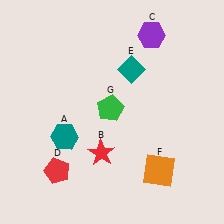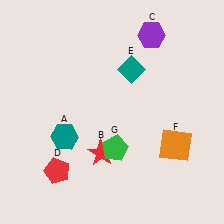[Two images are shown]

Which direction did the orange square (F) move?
The orange square (F) moved up.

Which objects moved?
The objects that moved are: the orange square (F), the green pentagon (G).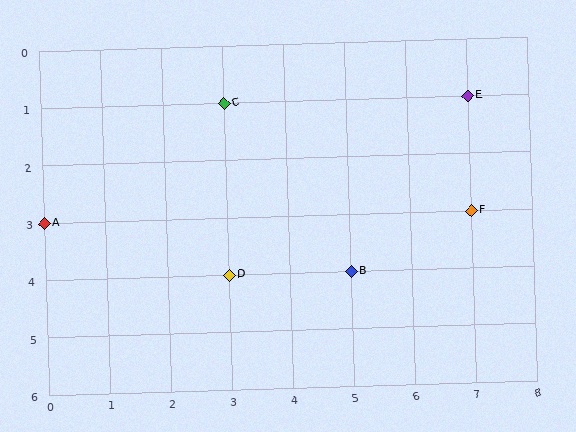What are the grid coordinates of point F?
Point F is at grid coordinates (7, 3).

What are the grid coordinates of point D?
Point D is at grid coordinates (3, 4).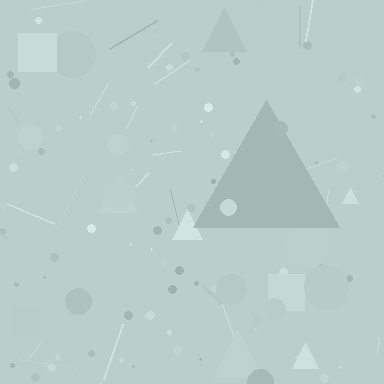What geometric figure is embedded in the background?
A triangle is embedded in the background.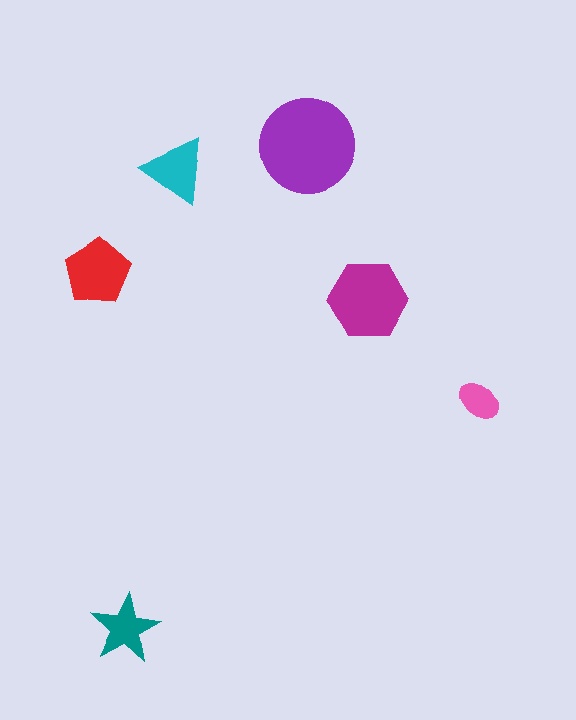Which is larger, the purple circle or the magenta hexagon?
The purple circle.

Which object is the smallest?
The pink ellipse.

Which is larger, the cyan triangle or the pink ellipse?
The cyan triangle.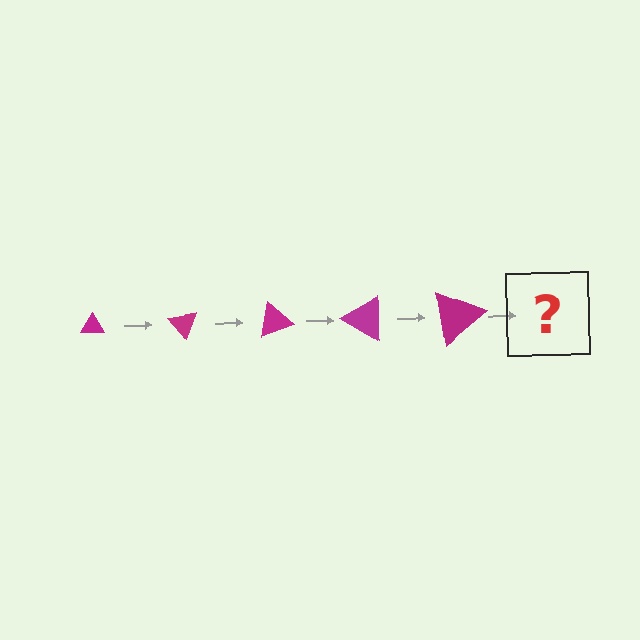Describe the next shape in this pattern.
It should be a triangle, larger than the previous one and rotated 250 degrees from the start.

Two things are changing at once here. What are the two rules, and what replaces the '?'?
The two rules are that the triangle grows larger each step and it rotates 50 degrees each step. The '?' should be a triangle, larger than the previous one and rotated 250 degrees from the start.